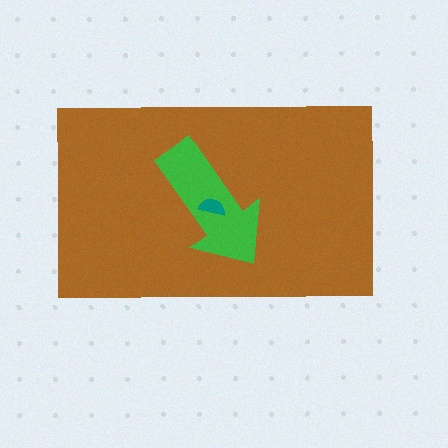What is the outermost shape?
The brown rectangle.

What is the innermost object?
The teal semicircle.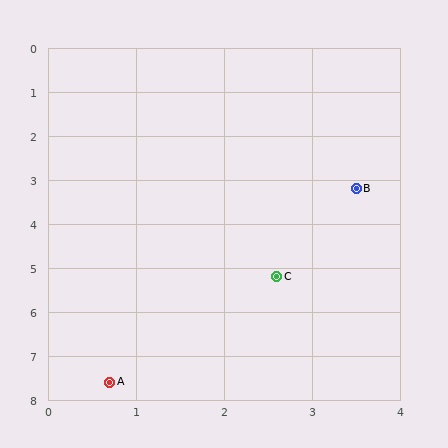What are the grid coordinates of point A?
Point A is at approximately (0.7, 7.6).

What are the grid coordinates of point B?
Point B is at approximately (3.5, 3.2).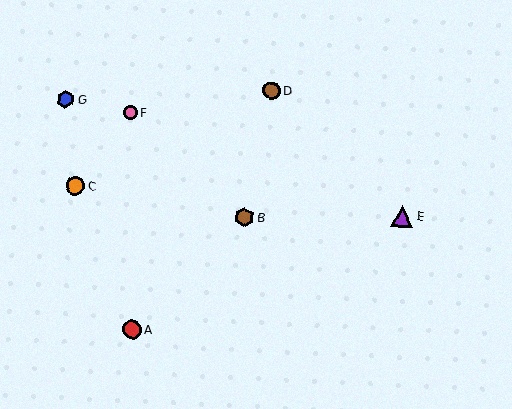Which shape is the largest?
The purple triangle (labeled E) is the largest.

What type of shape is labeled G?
Shape G is a blue hexagon.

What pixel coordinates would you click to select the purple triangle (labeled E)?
Click at (402, 216) to select the purple triangle E.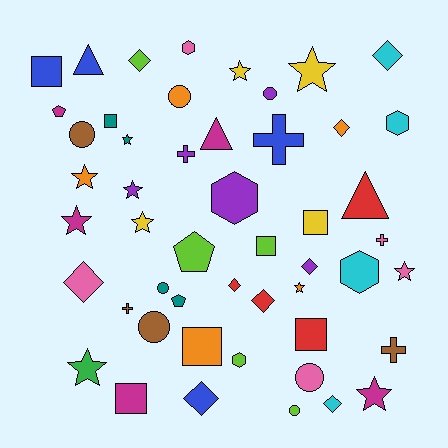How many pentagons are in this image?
There are 3 pentagons.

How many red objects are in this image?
There are 4 red objects.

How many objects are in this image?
There are 50 objects.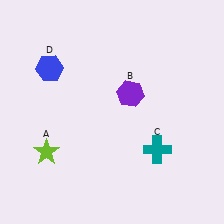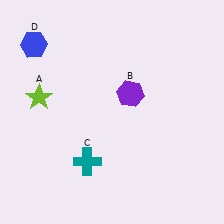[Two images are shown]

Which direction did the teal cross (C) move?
The teal cross (C) moved left.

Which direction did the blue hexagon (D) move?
The blue hexagon (D) moved up.